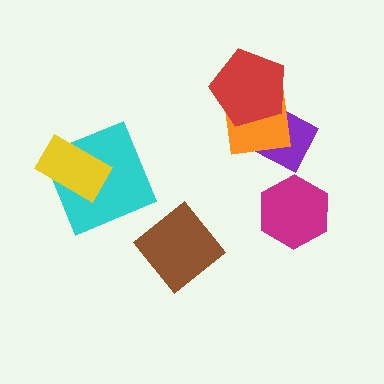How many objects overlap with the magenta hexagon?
0 objects overlap with the magenta hexagon.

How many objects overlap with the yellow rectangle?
1 object overlaps with the yellow rectangle.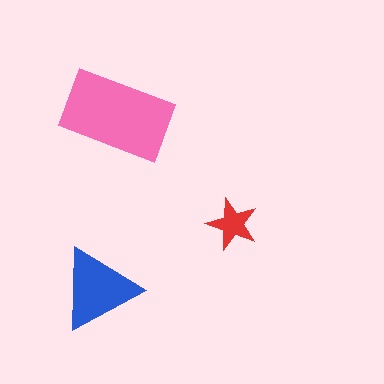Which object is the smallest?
The red star.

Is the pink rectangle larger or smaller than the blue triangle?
Larger.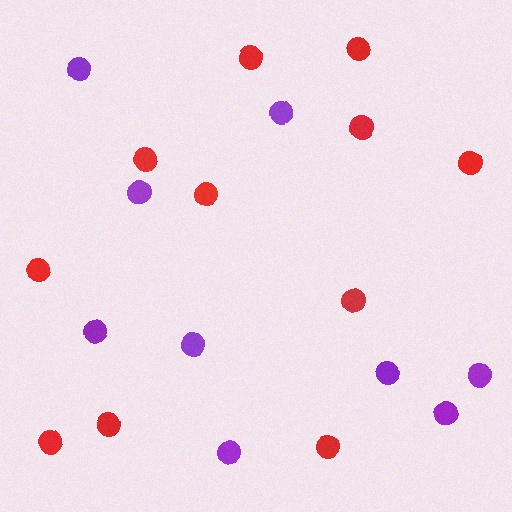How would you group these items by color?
There are 2 groups: one group of purple circles (9) and one group of red circles (11).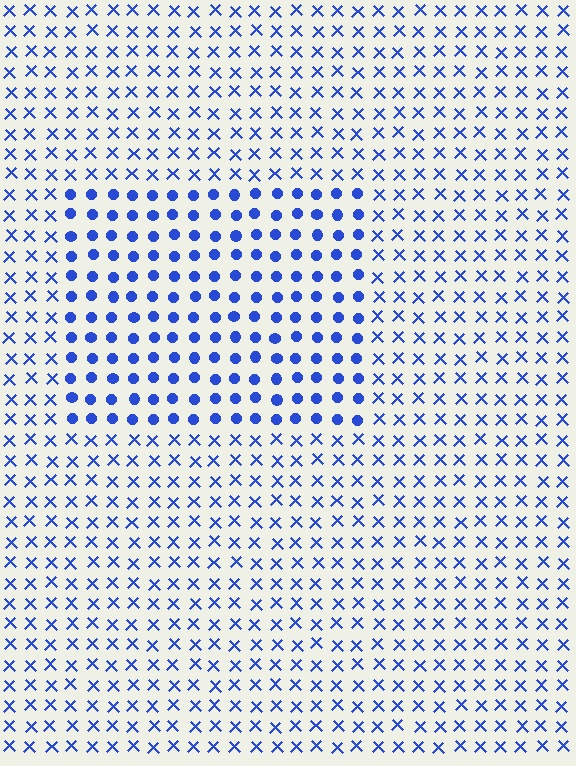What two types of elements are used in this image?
The image uses circles inside the rectangle region and X marks outside it.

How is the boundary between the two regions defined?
The boundary is defined by a change in element shape: circles inside vs. X marks outside. All elements share the same color and spacing.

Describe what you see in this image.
The image is filled with small blue elements arranged in a uniform grid. A rectangle-shaped region contains circles, while the surrounding area contains X marks. The boundary is defined purely by the change in element shape.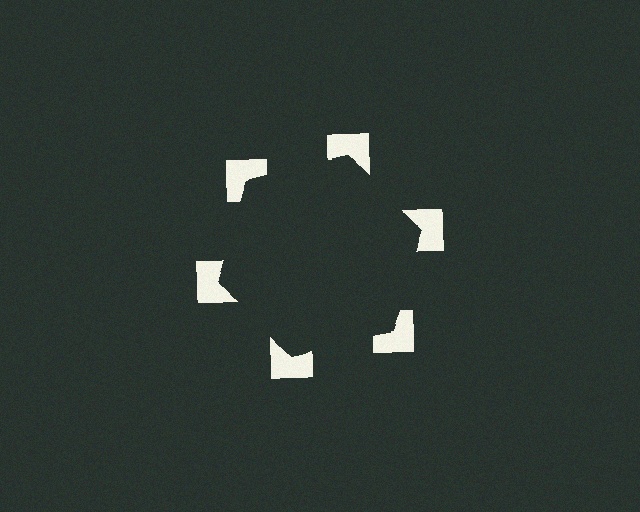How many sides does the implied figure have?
6 sides.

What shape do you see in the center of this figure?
An illusory hexagon — its edges are inferred from the aligned wedge cuts in the notched squares, not physically drawn.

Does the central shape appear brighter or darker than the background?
It typically appears slightly darker than the background, even though no actual brightness change is drawn.